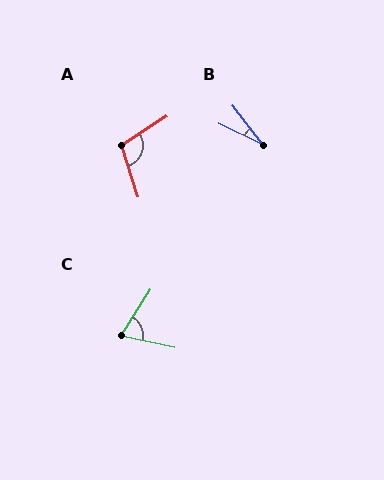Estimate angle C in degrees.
Approximately 70 degrees.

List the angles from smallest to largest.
B (25°), C (70°), A (106°).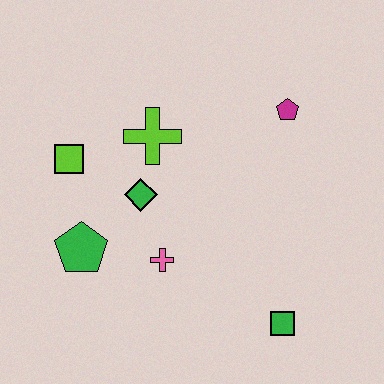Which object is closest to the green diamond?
The lime cross is closest to the green diamond.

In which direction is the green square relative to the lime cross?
The green square is below the lime cross.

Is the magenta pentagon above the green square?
Yes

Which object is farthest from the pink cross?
The magenta pentagon is farthest from the pink cross.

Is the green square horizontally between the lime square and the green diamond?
No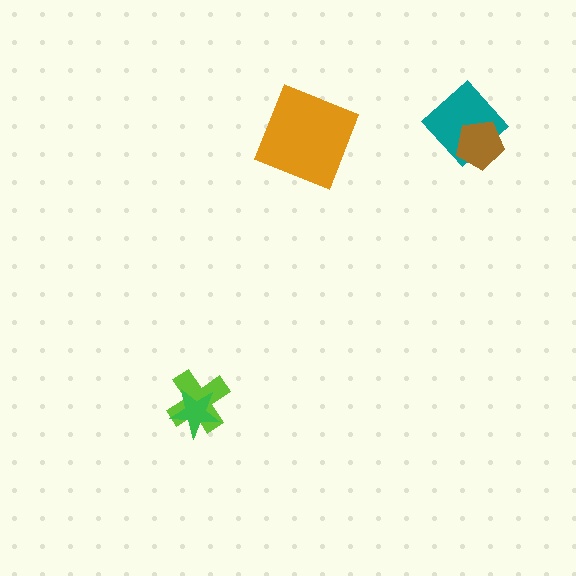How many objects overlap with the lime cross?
1 object overlaps with the lime cross.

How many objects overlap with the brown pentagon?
1 object overlaps with the brown pentagon.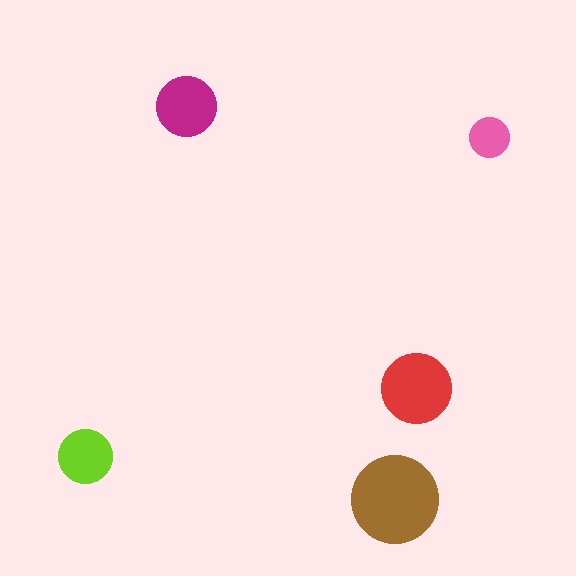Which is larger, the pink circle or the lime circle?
The lime one.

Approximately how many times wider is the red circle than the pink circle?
About 2 times wider.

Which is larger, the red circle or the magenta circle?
The red one.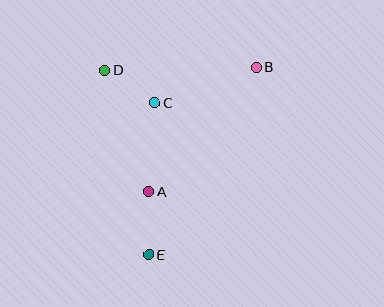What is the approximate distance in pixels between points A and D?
The distance between A and D is approximately 129 pixels.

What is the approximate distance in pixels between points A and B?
The distance between A and B is approximately 164 pixels.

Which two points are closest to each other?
Points C and D are closest to each other.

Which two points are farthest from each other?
Points B and E are farthest from each other.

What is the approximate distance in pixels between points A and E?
The distance between A and E is approximately 63 pixels.